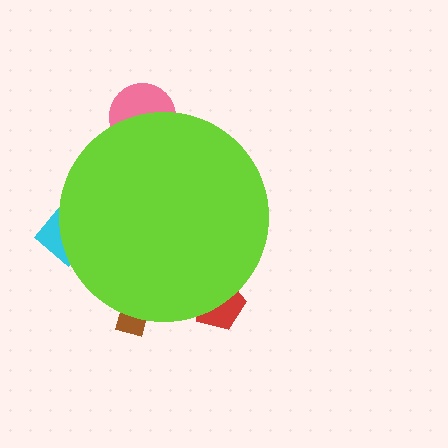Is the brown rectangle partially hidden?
Yes, the brown rectangle is partially hidden behind the lime circle.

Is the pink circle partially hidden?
Yes, the pink circle is partially hidden behind the lime circle.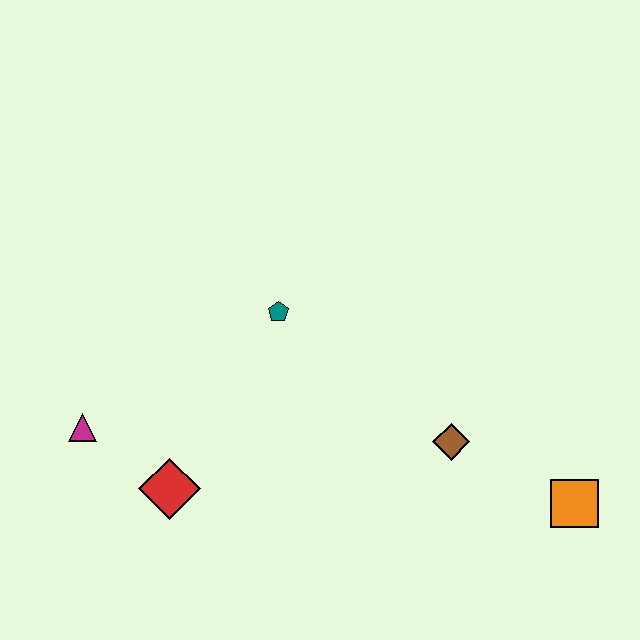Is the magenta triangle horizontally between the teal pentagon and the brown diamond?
No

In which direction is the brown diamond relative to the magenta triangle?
The brown diamond is to the right of the magenta triangle.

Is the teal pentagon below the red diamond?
No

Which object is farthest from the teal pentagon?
The orange square is farthest from the teal pentagon.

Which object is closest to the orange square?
The brown diamond is closest to the orange square.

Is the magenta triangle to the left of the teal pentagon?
Yes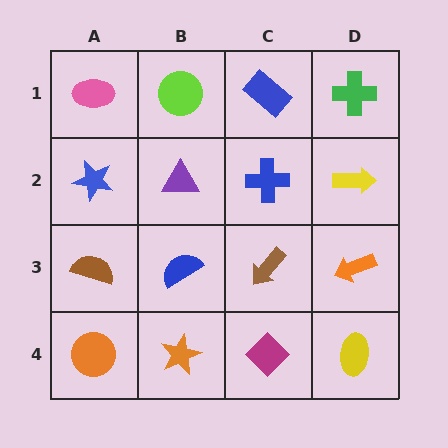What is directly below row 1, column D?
A yellow arrow.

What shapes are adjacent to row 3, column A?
A blue star (row 2, column A), an orange circle (row 4, column A), a blue semicircle (row 3, column B).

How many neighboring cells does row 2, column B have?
4.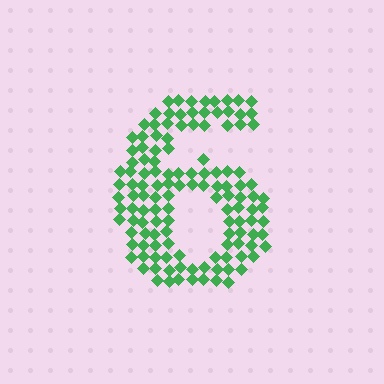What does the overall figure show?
The overall figure shows the digit 6.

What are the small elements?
The small elements are diamonds.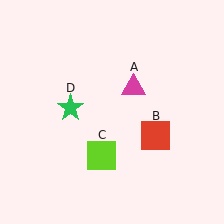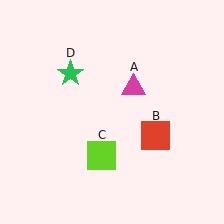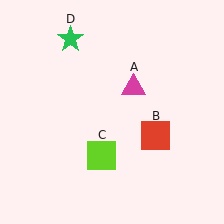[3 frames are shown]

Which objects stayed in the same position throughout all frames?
Magenta triangle (object A) and red square (object B) and lime square (object C) remained stationary.